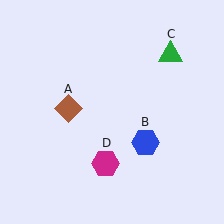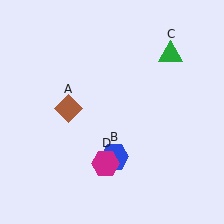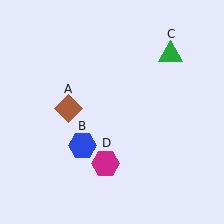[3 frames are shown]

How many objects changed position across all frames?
1 object changed position: blue hexagon (object B).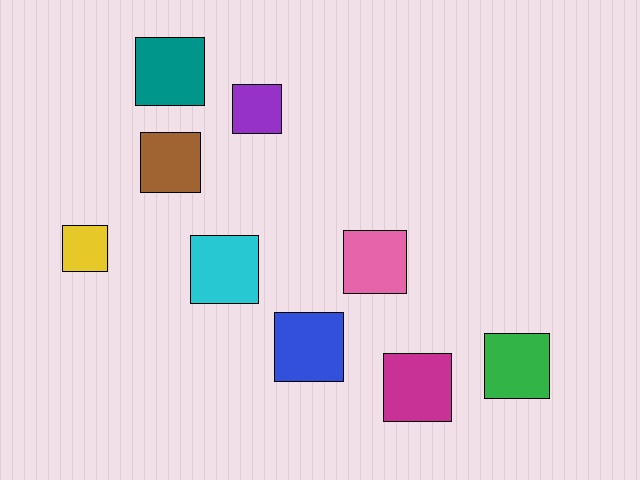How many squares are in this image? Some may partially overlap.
There are 9 squares.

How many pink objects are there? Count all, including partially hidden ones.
There is 1 pink object.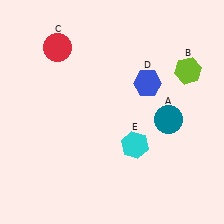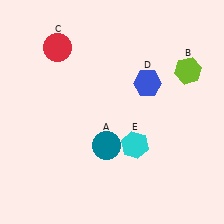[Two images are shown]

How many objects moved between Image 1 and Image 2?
1 object moved between the two images.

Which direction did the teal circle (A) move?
The teal circle (A) moved left.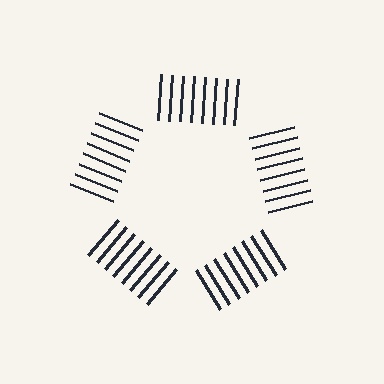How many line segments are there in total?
40 — 8 along each of the 5 edges.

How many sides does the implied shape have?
5 sides — the line-ends trace a pentagon.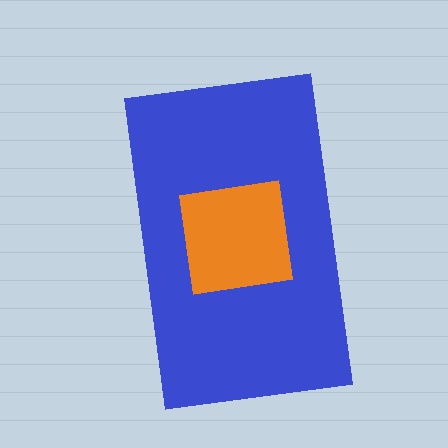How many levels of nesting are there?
2.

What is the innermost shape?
The orange square.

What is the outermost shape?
The blue rectangle.